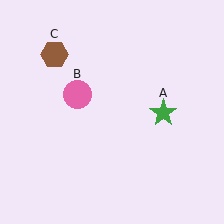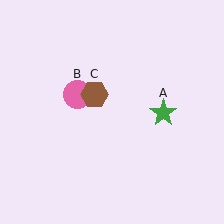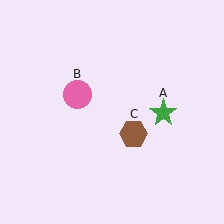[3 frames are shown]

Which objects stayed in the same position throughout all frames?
Green star (object A) and pink circle (object B) remained stationary.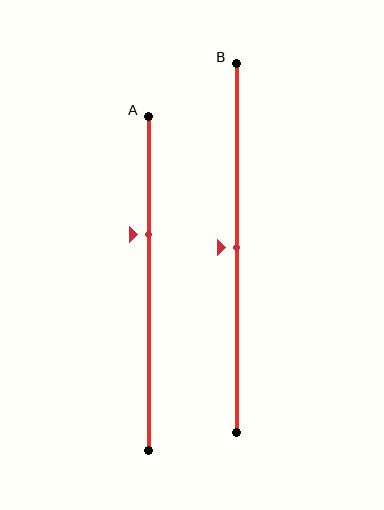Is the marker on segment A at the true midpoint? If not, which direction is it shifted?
No, the marker on segment A is shifted upward by about 15% of the segment length.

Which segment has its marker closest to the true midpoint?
Segment B has its marker closest to the true midpoint.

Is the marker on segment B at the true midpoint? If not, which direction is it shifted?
Yes, the marker on segment B is at the true midpoint.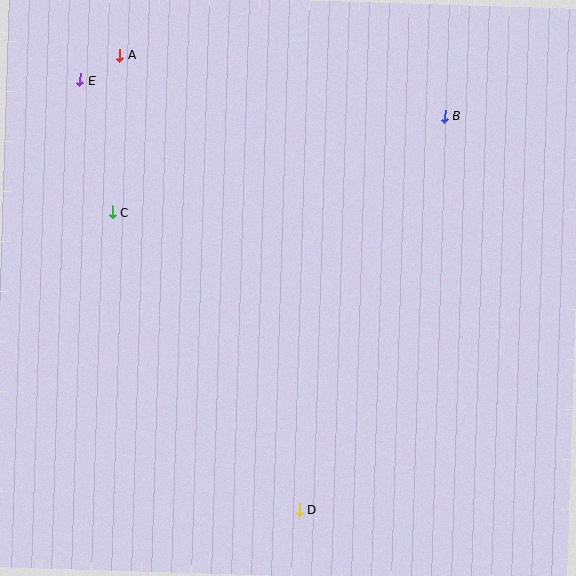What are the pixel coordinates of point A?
Point A is at (120, 55).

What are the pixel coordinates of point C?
Point C is at (113, 212).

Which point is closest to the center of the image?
Point C at (113, 212) is closest to the center.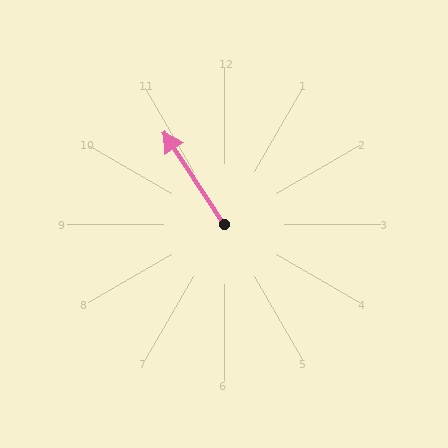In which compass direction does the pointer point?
Northwest.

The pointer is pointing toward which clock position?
Roughly 11 o'clock.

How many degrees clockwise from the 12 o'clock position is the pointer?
Approximately 327 degrees.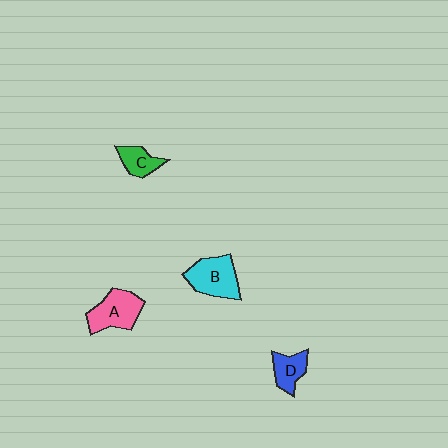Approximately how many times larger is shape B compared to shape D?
Approximately 1.7 times.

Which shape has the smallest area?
Shape C (green).